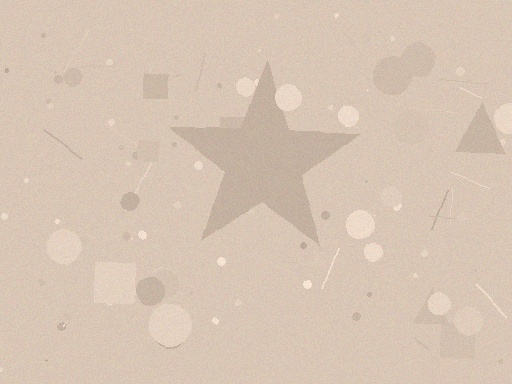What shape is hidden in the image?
A star is hidden in the image.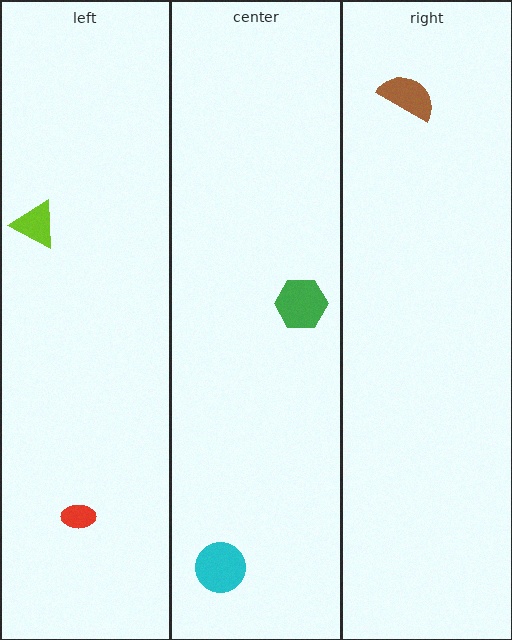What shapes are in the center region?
The green hexagon, the cyan circle.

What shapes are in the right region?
The brown semicircle.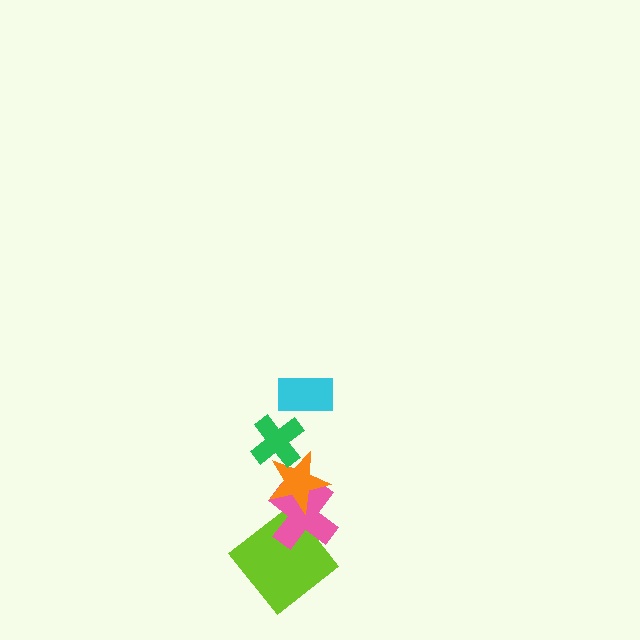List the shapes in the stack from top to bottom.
From top to bottom: the cyan rectangle, the green cross, the orange star, the pink cross, the lime diamond.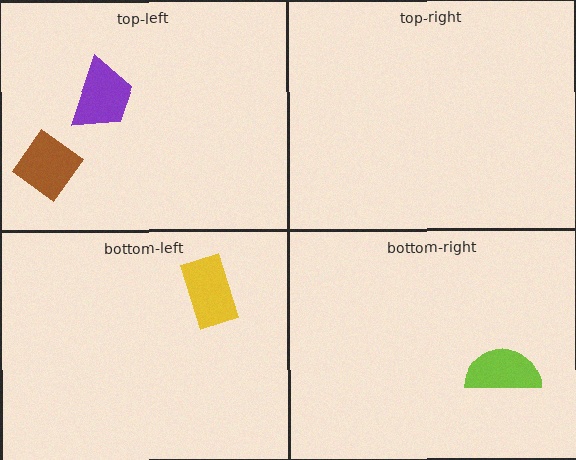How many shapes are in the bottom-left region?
1.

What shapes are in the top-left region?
The brown diamond, the purple trapezoid.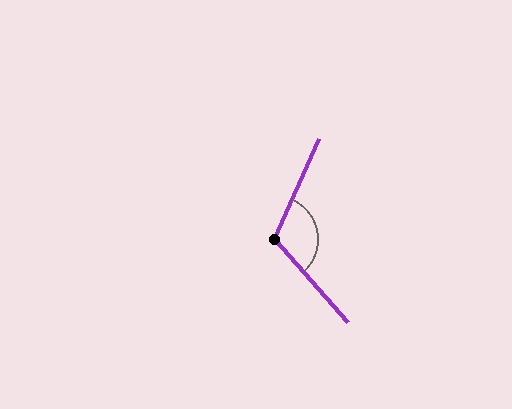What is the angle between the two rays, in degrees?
Approximately 114 degrees.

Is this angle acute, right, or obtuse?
It is obtuse.